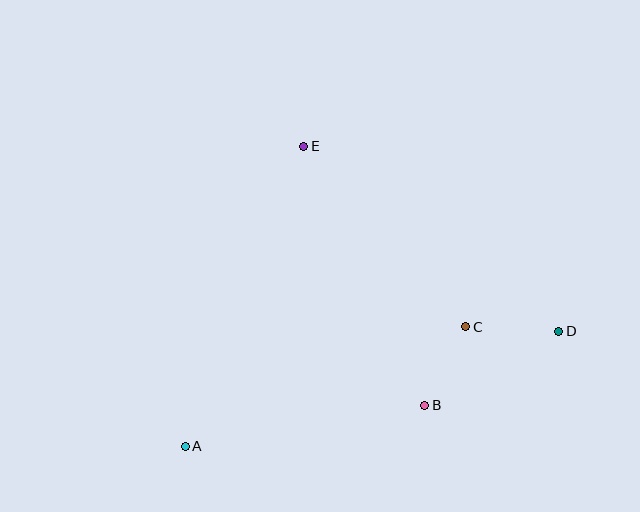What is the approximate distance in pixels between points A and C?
The distance between A and C is approximately 305 pixels.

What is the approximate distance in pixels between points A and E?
The distance between A and E is approximately 323 pixels.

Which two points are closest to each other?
Points B and C are closest to each other.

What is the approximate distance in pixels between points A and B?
The distance between A and B is approximately 243 pixels.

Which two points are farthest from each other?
Points A and D are farthest from each other.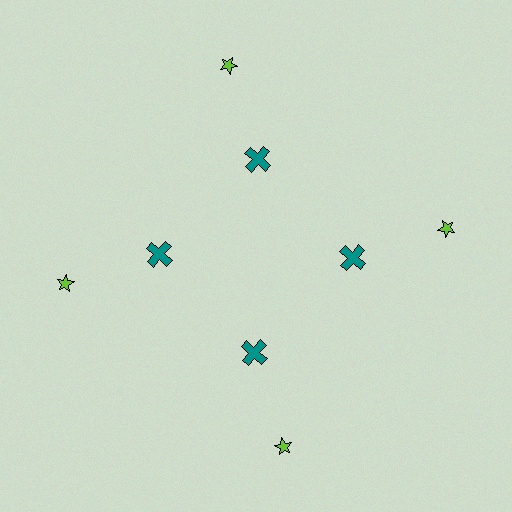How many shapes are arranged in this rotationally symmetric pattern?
There are 8 shapes, arranged in 4 groups of 2.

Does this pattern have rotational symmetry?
Yes, this pattern has 4-fold rotational symmetry. It looks the same after rotating 90 degrees around the center.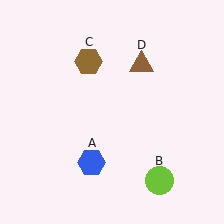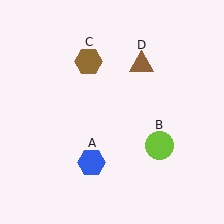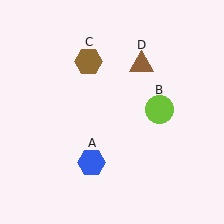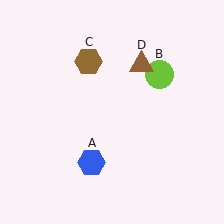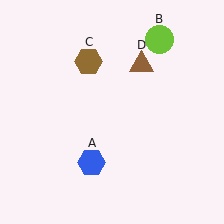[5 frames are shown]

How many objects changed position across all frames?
1 object changed position: lime circle (object B).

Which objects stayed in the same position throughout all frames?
Blue hexagon (object A) and brown hexagon (object C) and brown triangle (object D) remained stationary.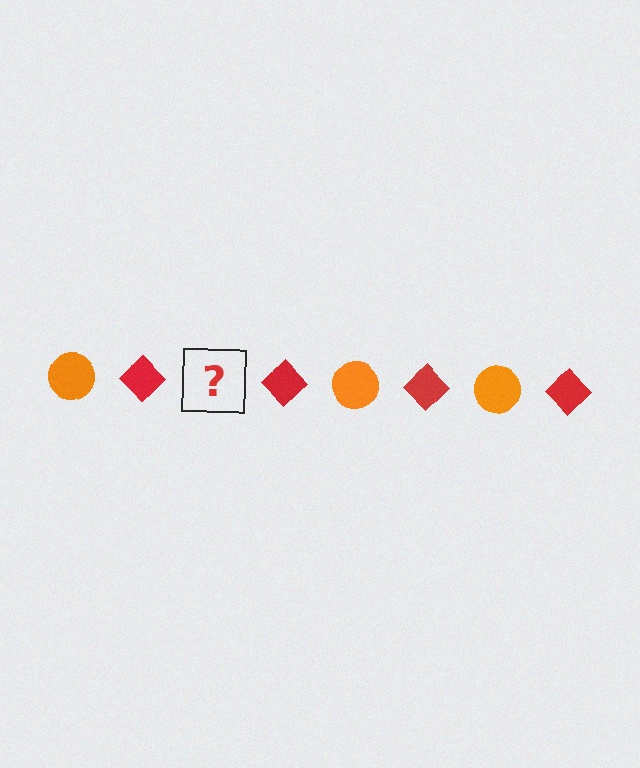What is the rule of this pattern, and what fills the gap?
The rule is that the pattern alternates between orange circle and red diamond. The gap should be filled with an orange circle.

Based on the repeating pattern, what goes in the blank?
The blank should be an orange circle.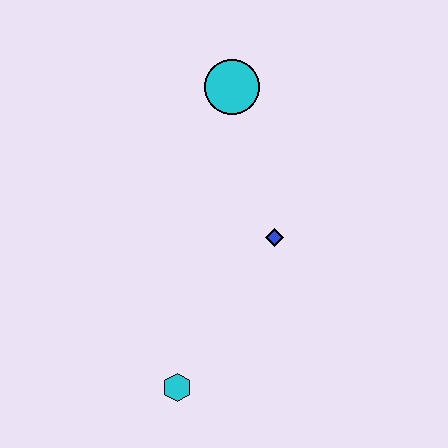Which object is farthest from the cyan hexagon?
The cyan circle is farthest from the cyan hexagon.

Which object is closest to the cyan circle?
The blue diamond is closest to the cyan circle.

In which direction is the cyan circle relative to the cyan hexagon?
The cyan circle is above the cyan hexagon.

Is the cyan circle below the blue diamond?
No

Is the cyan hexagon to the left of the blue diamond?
Yes